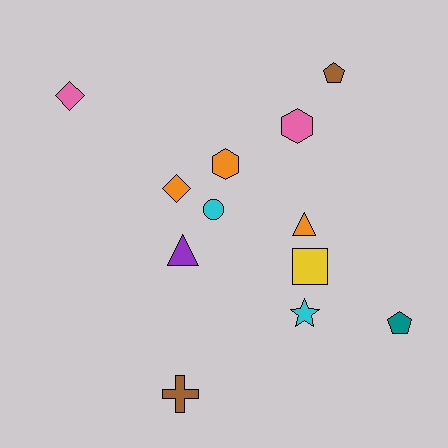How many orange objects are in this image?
There are 3 orange objects.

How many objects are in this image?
There are 12 objects.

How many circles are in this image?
There is 1 circle.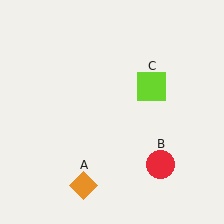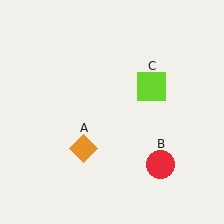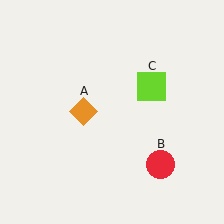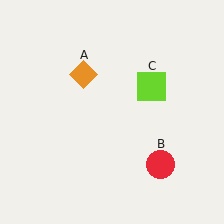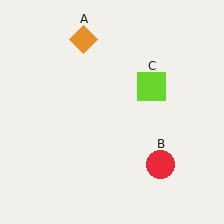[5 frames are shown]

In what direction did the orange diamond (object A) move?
The orange diamond (object A) moved up.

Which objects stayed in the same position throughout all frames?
Red circle (object B) and lime square (object C) remained stationary.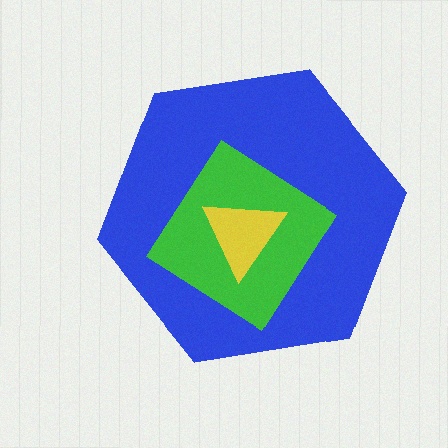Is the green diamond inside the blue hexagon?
Yes.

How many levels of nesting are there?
3.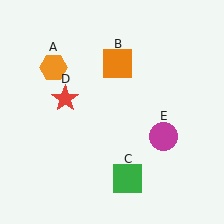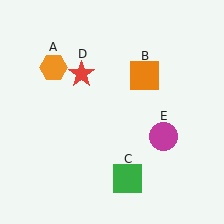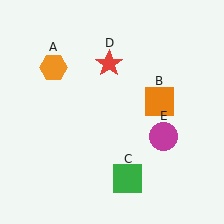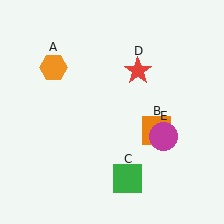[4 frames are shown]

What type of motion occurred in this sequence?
The orange square (object B), red star (object D) rotated clockwise around the center of the scene.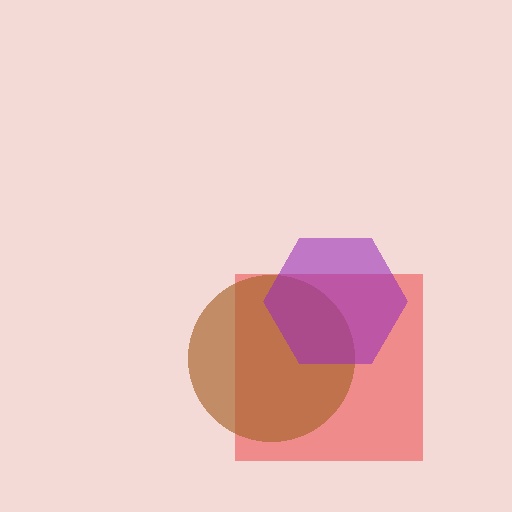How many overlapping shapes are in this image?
There are 3 overlapping shapes in the image.